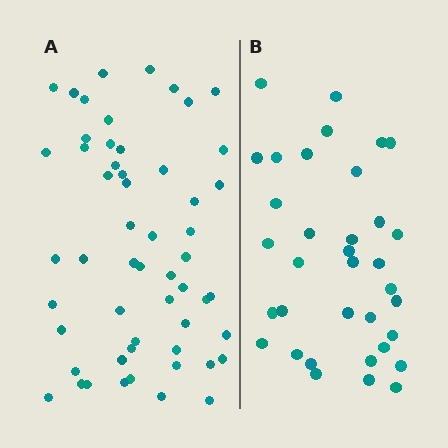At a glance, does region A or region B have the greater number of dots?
Region A (the left region) has more dots.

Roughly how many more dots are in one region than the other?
Region A has approximately 20 more dots than region B.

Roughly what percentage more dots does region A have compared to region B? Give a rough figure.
About 55% more.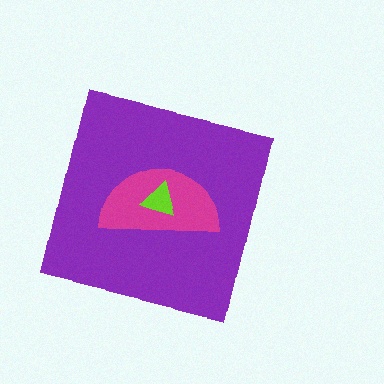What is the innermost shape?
The lime triangle.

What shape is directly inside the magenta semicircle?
The lime triangle.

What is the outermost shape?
The purple square.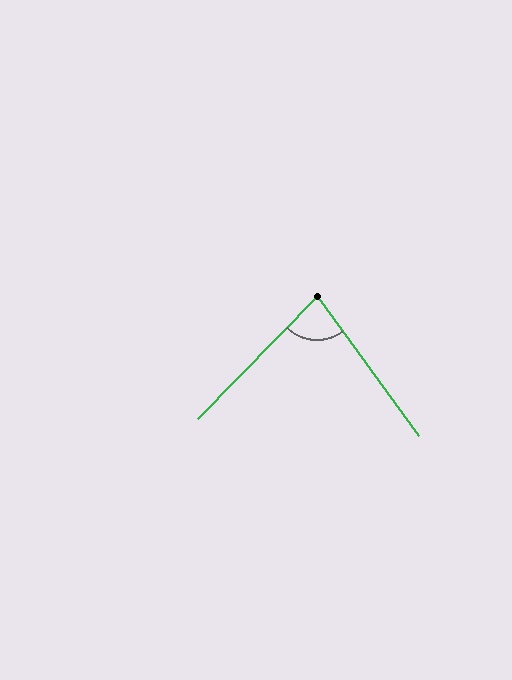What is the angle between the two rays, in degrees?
Approximately 80 degrees.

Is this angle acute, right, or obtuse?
It is acute.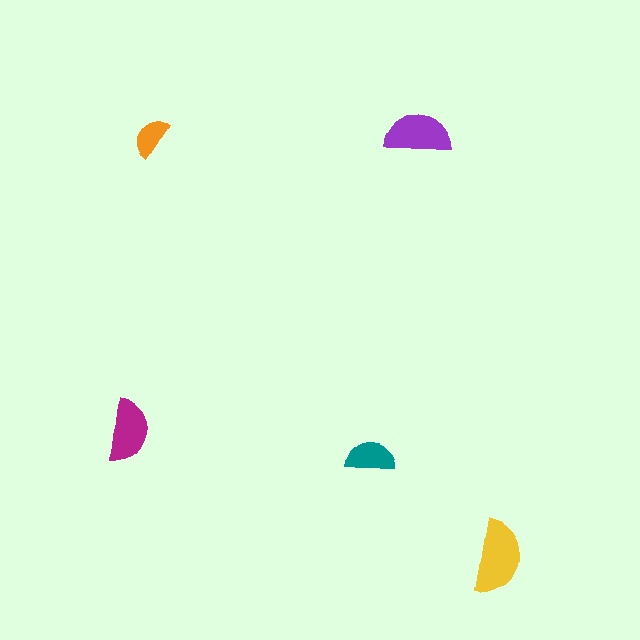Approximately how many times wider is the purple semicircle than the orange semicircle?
About 1.5 times wider.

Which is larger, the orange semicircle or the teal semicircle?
The teal one.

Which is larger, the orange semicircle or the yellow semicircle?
The yellow one.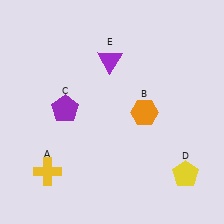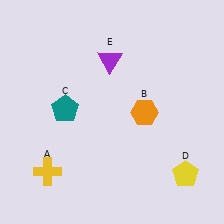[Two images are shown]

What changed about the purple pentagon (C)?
In Image 1, C is purple. In Image 2, it changed to teal.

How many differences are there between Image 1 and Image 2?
There is 1 difference between the two images.